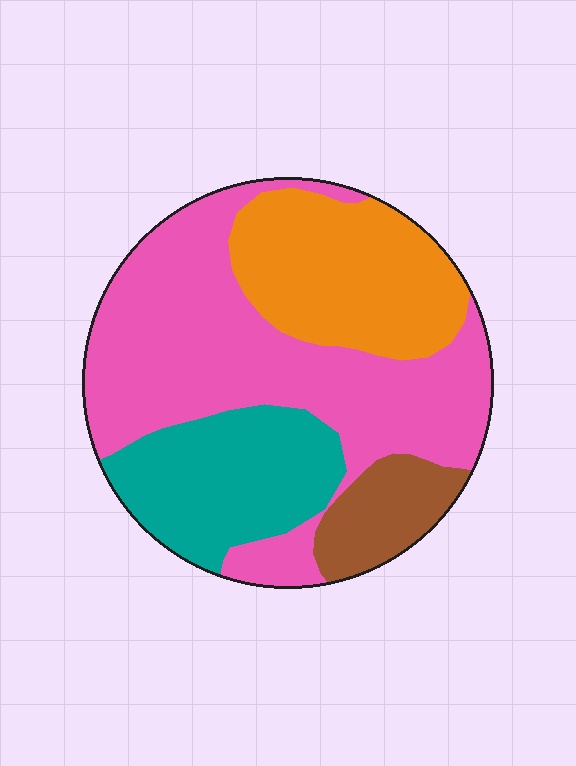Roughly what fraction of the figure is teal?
Teal takes up less than a quarter of the figure.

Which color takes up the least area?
Brown, at roughly 10%.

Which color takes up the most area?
Pink, at roughly 50%.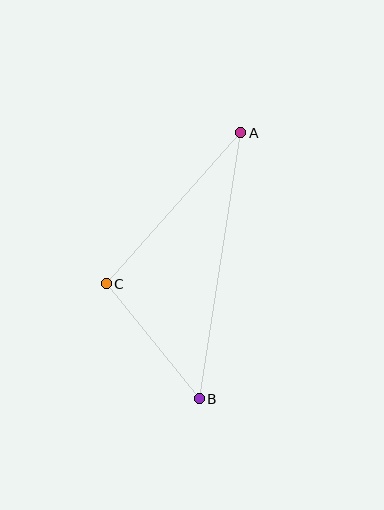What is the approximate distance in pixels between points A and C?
The distance between A and C is approximately 202 pixels.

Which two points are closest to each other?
Points B and C are closest to each other.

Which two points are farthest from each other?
Points A and B are farthest from each other.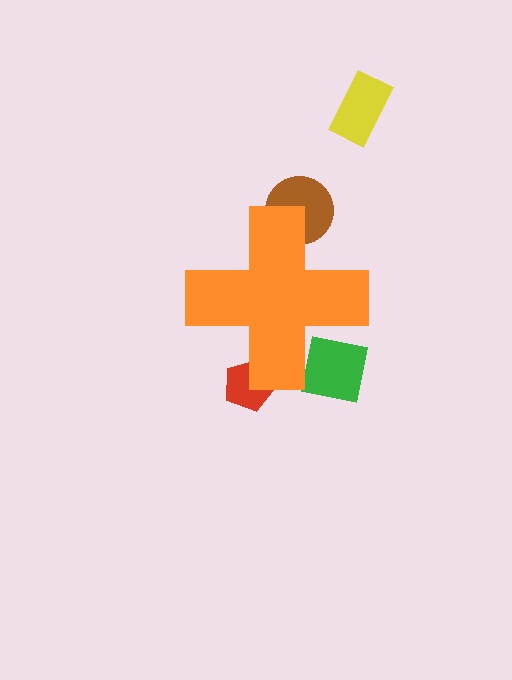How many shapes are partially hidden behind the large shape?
3 shapes are partially hidden.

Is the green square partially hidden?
Yes, the green square is partially hidden behind the orange cross.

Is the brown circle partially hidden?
Yes, the brown circle is partially hidden behind the orange cross.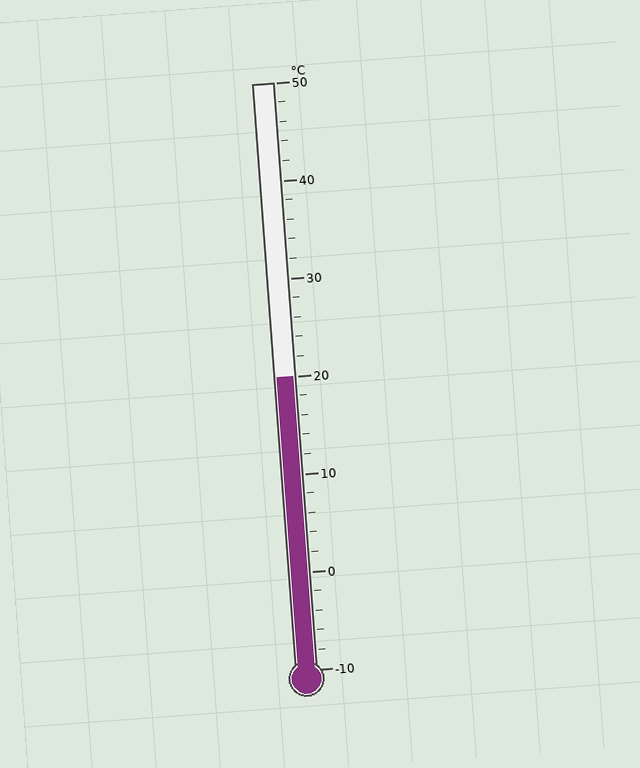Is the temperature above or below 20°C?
The temperature is at 20°C.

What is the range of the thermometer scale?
The thermometer scale ranges from -10°C to 50°C.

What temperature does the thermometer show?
The thermometer shows approximately 20°C.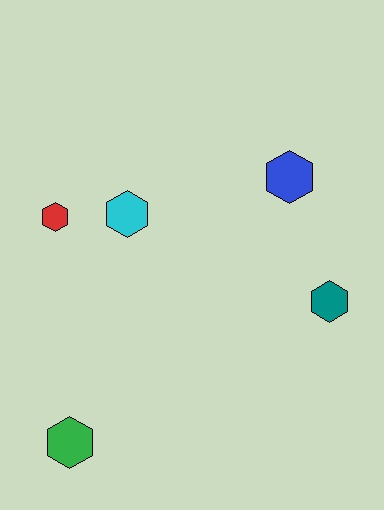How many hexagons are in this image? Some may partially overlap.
There are 5 hexagons.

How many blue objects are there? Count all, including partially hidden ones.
There is 1 blue object.